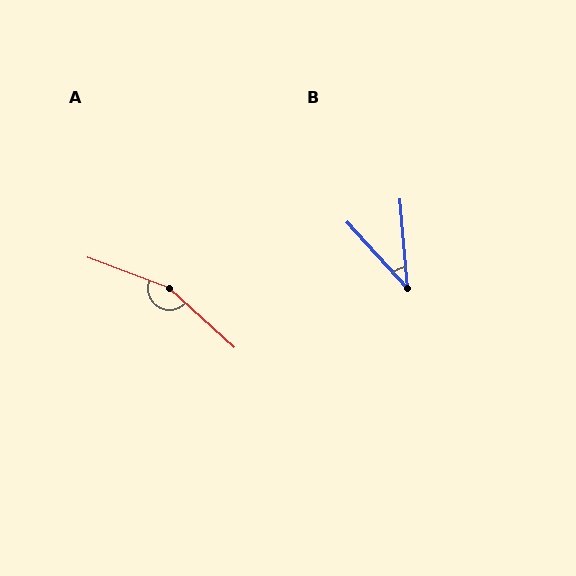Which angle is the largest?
A, at approximately 158 degrees.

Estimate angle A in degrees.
Approximately 158 degrees.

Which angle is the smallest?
B, at approximately 37 degrees.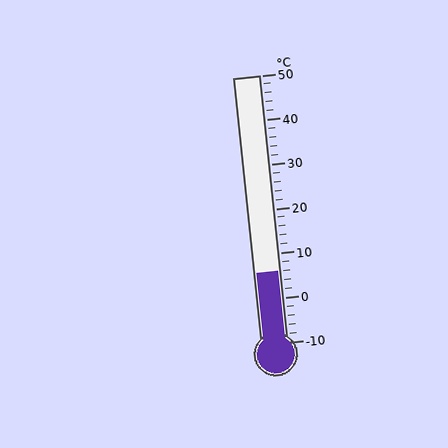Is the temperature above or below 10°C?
The temperature is below 10°C.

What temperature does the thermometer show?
The thermometer shows approximately 6°C.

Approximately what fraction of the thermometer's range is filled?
The thermometer is filled to approximately 25% of its range.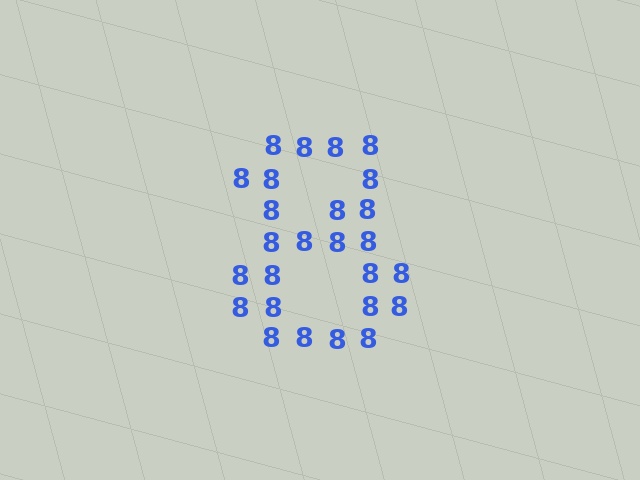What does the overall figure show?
The overall figure shows the digit 8.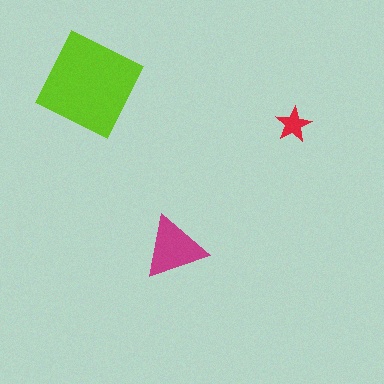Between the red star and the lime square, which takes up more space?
The lime square.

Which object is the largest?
The lime square.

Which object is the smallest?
The red star.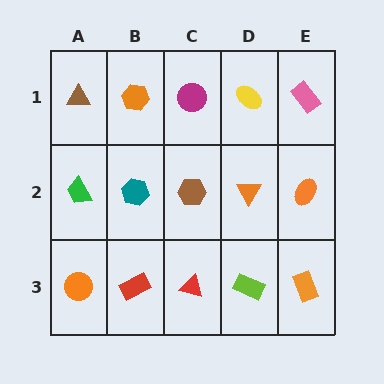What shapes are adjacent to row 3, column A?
A green trapezoid (row 2, column A), a red rectangle (row 3, column B).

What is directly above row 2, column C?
A magenta circle.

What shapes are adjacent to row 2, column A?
A brown triangle (row 1, column A), an orange circle (row 3, column A), a teal hexagon (row 2, column B).